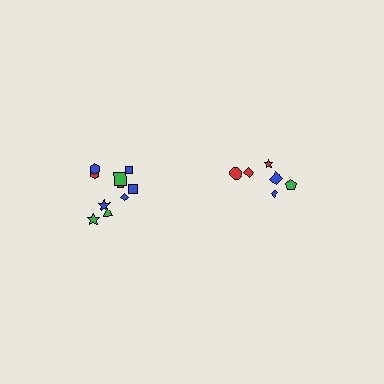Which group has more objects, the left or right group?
The left group.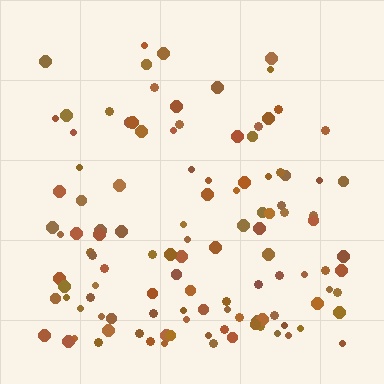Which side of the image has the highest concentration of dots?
The bottom.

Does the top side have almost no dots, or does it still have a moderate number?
Still a moderate number, just noticeably fewer than the bottom.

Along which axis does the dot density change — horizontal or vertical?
Vertical.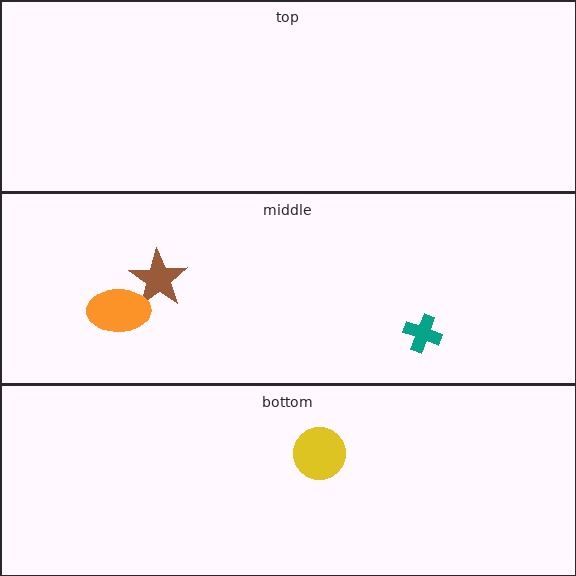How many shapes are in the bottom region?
1.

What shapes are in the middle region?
The brown star, the orange ellipse, the teal cross.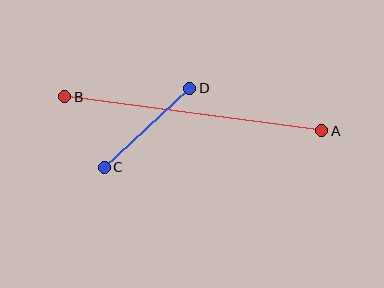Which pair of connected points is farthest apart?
Points A and B are farthest apart.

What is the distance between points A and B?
The distance is approximately 259 pixels.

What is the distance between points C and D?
The distance is approximately 116 pixels.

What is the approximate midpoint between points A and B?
The midpoint is at approximately (193, 114) pixels.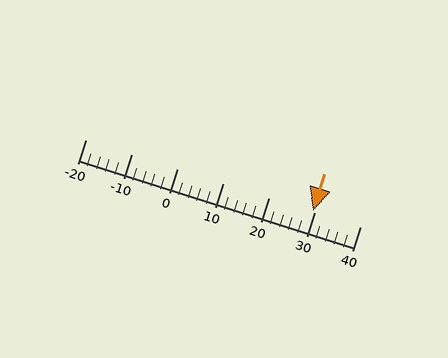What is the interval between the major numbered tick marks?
The major tick marks are spaced 10 units apart.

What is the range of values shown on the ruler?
The ruler shows values from -20 to 40.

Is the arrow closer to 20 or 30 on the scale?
The arrow is closer to 30.